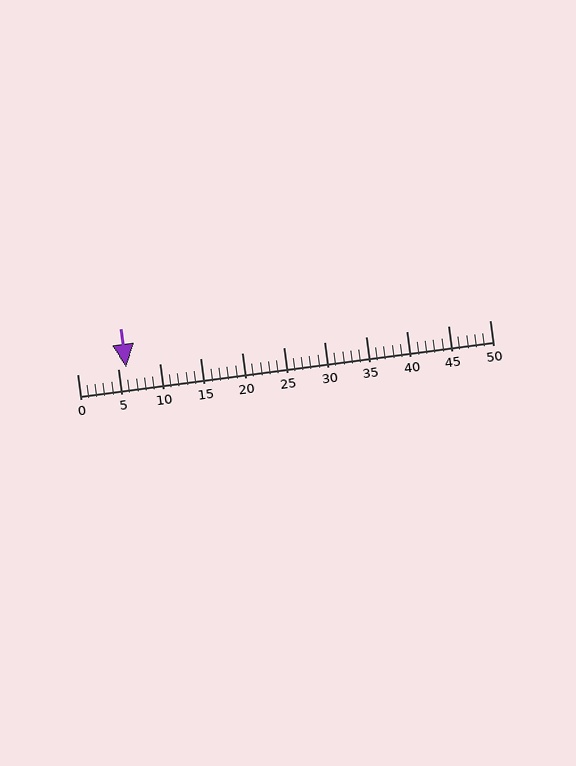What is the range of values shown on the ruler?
The ruler shows values from 0 to 50.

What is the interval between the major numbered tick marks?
The major tick marks are spaced 5 units apart.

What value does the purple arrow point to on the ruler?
The purple arrow points to approximately 6.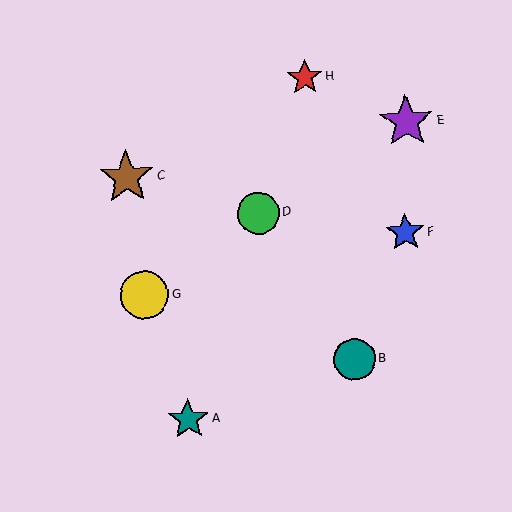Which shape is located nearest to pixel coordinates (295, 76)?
The red star (labeled H) at (305, 78) is nearest to that location.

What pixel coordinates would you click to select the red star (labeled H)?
Click at (305, 78) to select the red star H.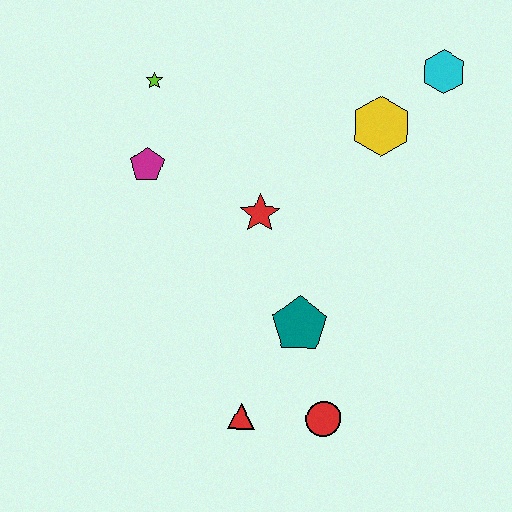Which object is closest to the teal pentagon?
The red circle is closest to the teal pentagon.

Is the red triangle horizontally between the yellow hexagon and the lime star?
Yes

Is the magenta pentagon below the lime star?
Yes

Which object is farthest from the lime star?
The red circle is farthest from the lime star.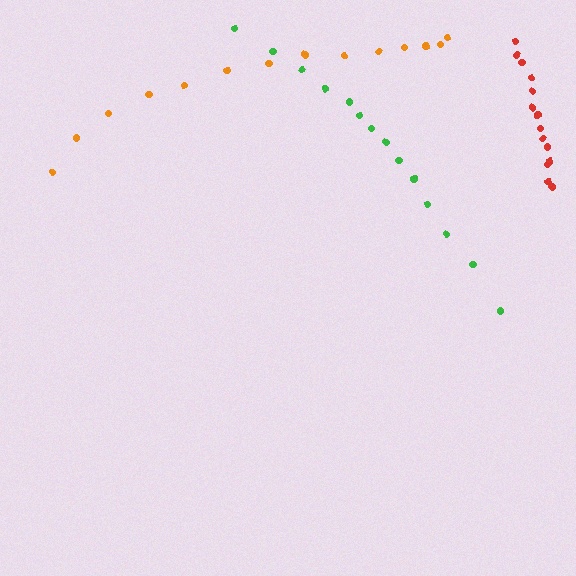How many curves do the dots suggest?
There are 3 distinct paths.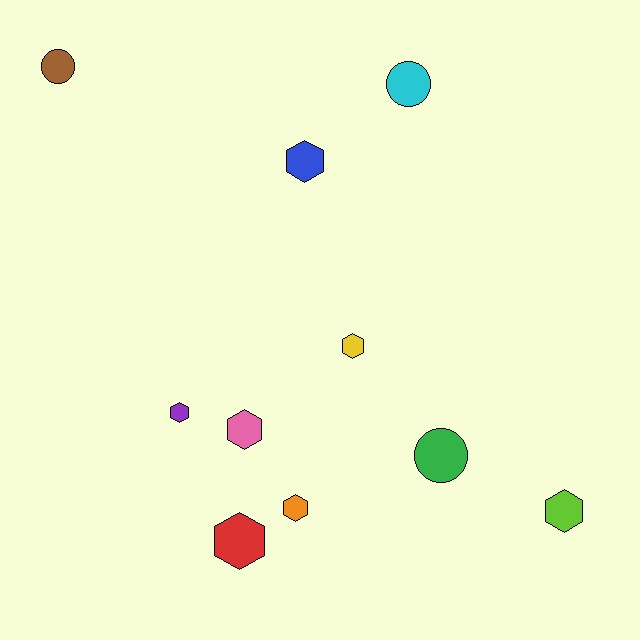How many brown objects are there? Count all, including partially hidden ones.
There is 1 brown object.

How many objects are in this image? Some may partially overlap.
There are 10 objects.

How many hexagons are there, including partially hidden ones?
There are 7 hexagons.